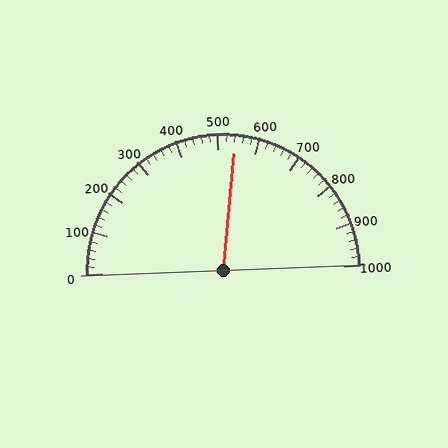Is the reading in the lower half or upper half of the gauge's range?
The reading is in the upper half of the range (0 to 1000).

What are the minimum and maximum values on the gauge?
The gauge ranges from 0 to 1000.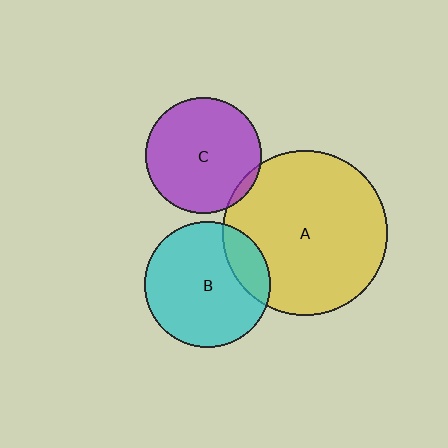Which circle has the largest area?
Circle A (yellow).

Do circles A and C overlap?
Yes.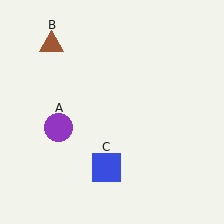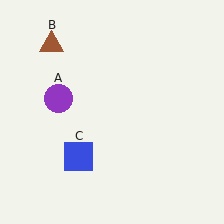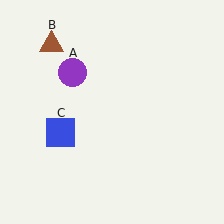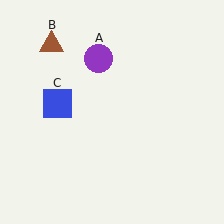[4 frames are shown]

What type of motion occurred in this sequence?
The purple circle (object A), blue square (object C) rotated clockwise around the center of the scene.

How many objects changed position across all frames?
2 objects changed position: purple circle (object A), blue square (object C).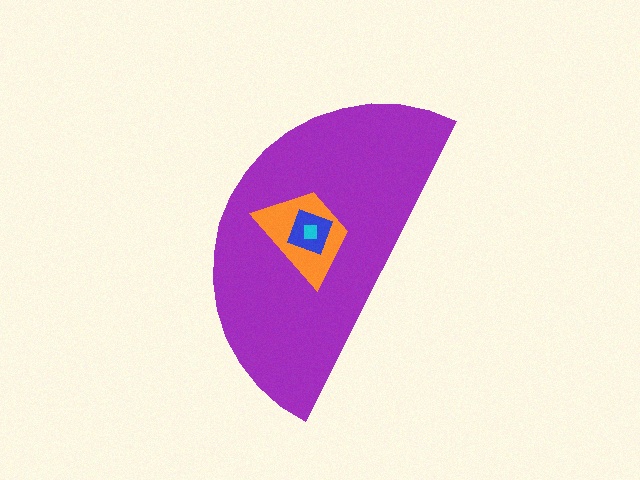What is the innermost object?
The cyan square.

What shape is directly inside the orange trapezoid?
The blue diamond.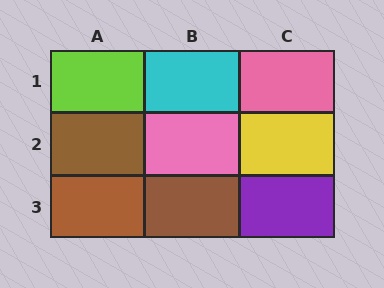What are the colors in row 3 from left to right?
Brown, brown, purple.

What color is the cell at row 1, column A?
Lime.